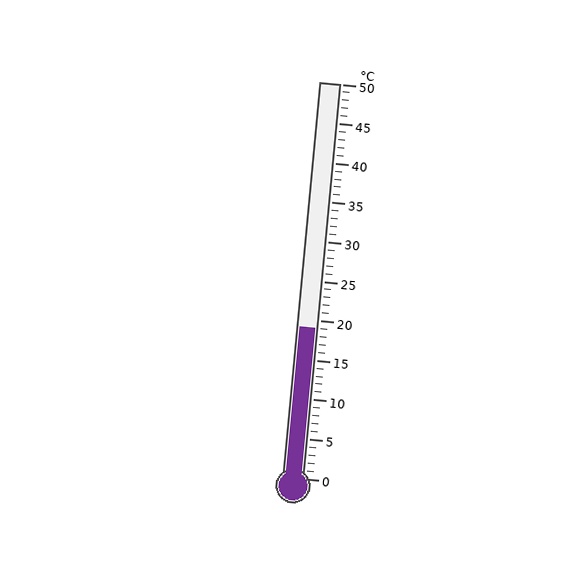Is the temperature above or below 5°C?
The temperature is above 5°C.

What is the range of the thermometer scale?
The thermometer scale ranges from 0°C to 50°C.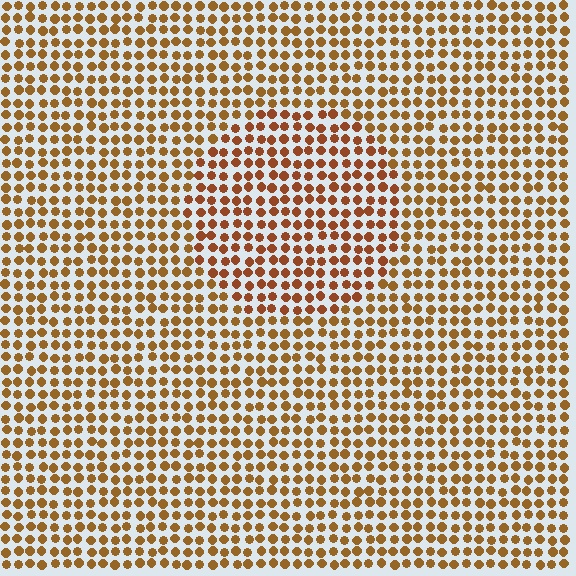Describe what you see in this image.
The image is filled with small brown elements in a uniform arrangement. A circle-shaped region is visible where the elements are tinted to a slightly different hue, forming a subtle color boundary.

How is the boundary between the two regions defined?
The boundary is defined purely by a slight shift in hue (about 17 degrees). Spacing, size, and orientation are identical on both sides.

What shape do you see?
I see a circle.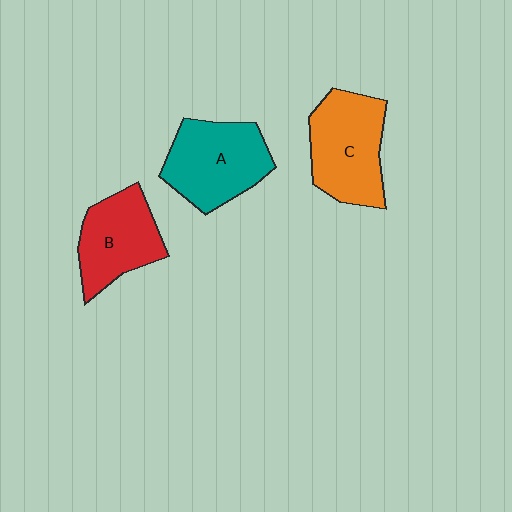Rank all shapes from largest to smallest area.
From largest to smallest: C (orange), A (teal), B (red).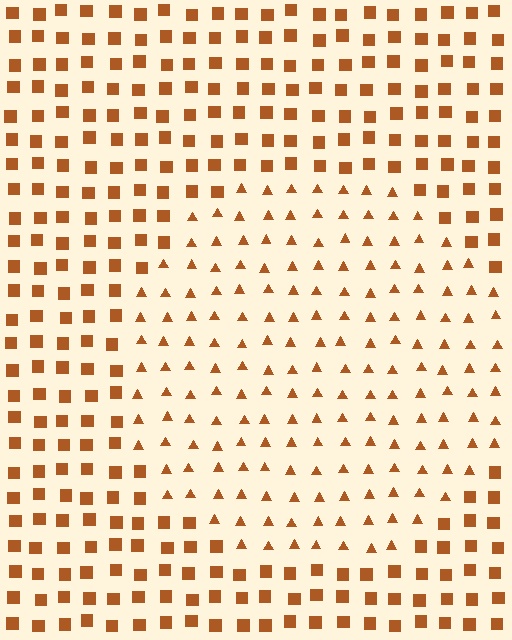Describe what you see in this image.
The image is filled with small brown elements arranged in a uniform grid. A circle-shaped region contains triangles, while the surrounding area contains squares. The boundary is defined purely by the change in element shape.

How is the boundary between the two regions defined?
The boundary is defined by a change in element shape: triangles inside vs. squares outside. All elements share the same color and spacing.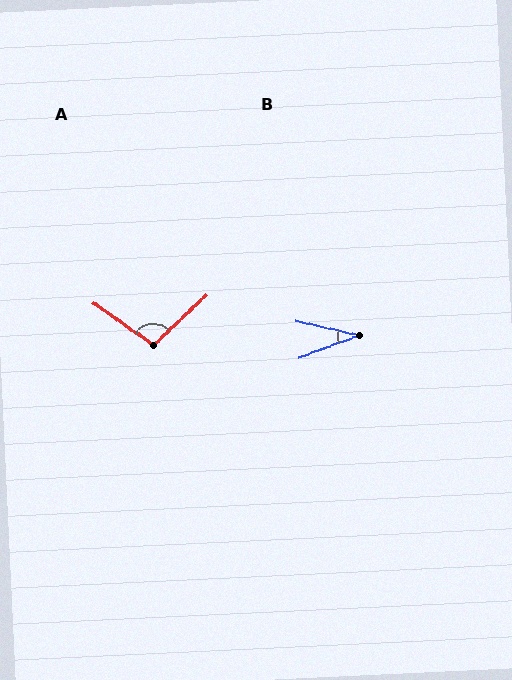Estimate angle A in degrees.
Approximately 102 degrees.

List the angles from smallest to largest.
B (33°), A (102°).